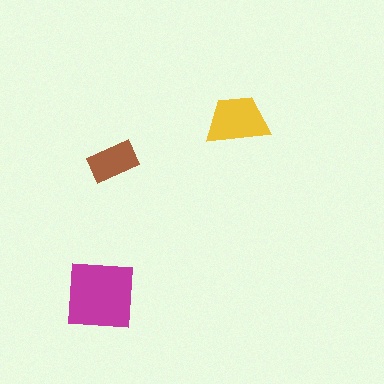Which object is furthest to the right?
The yellow trapezoid is rightmost.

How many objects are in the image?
There are 3 objects in the image.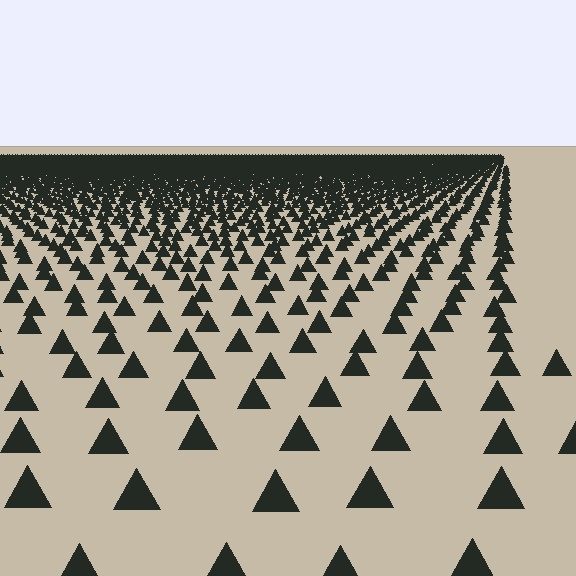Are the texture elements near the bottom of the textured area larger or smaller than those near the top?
Larger. Near the bottom, elements are closer to the viewer and appear at a bigger on-screen size.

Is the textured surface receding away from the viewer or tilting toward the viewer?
The surface is receding away from the viewer. Texture elements get smaller and denser toward the top.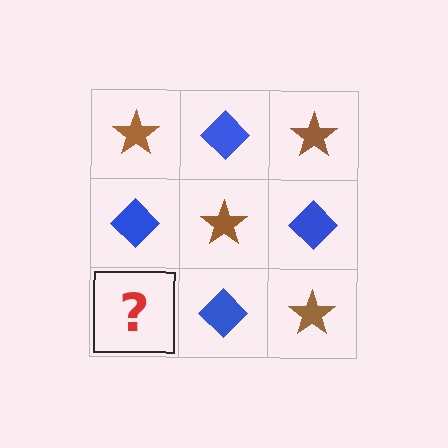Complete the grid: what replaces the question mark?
The question mark should be replaced with a brown star.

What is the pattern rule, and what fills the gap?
The rule is that it alternates brown star and blue diamond in a checkerboard pattern. The gap should be filled with a brown star.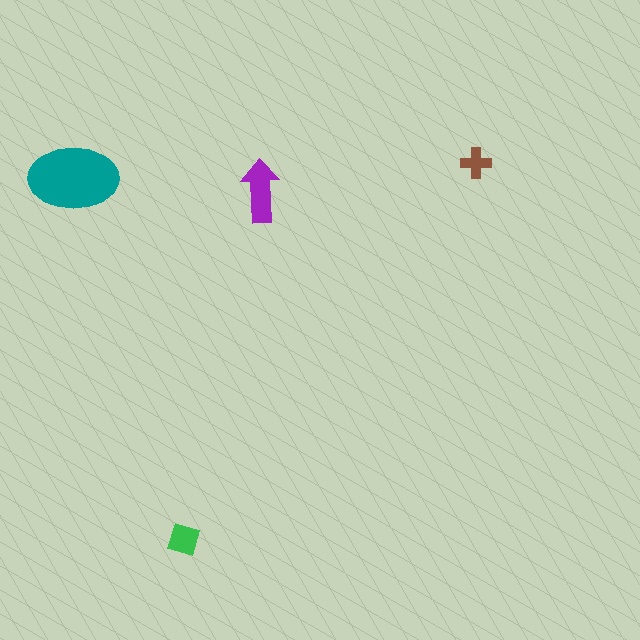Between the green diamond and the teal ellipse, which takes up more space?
The teal ellipse.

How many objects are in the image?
There are 4 objects in the image.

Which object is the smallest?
The brown cross.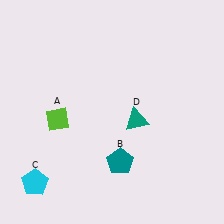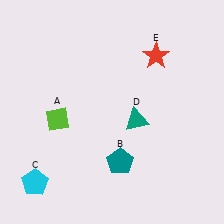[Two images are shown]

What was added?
A red star (E) was added in Image 2.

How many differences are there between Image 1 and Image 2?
There is 1 difference between the two images.